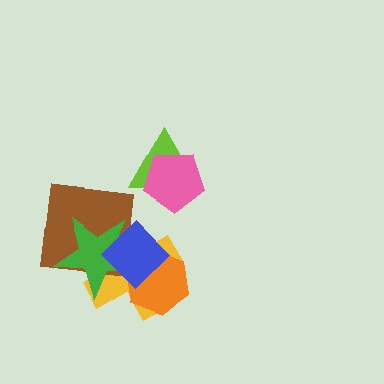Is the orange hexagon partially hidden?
Yes, it is partially covered by another shape.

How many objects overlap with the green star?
4 objects overlap with the green star.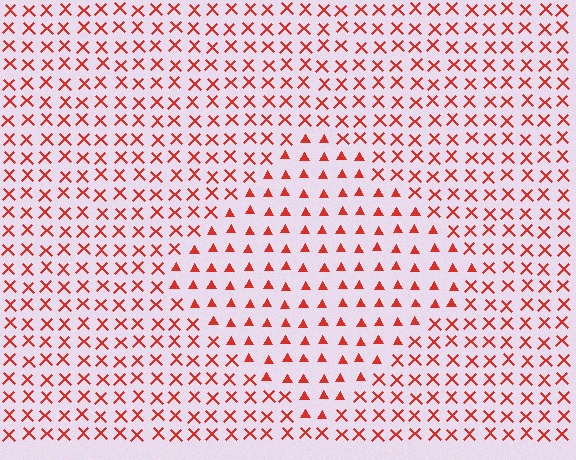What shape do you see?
I see a diamond.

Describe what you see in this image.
The image is filled with small red elements arranged in a uniform grid. A diamond-shaped region contains triangles, while the surrounding area contains X marks. The boundary is defined purely by the change in element shape.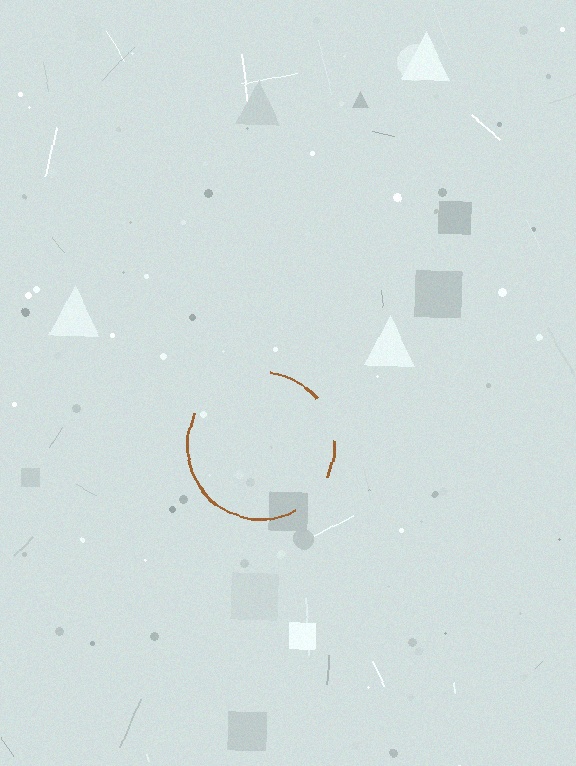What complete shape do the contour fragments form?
The contour fragments form a circle.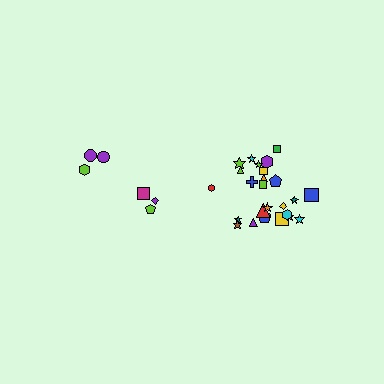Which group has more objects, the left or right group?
The right group.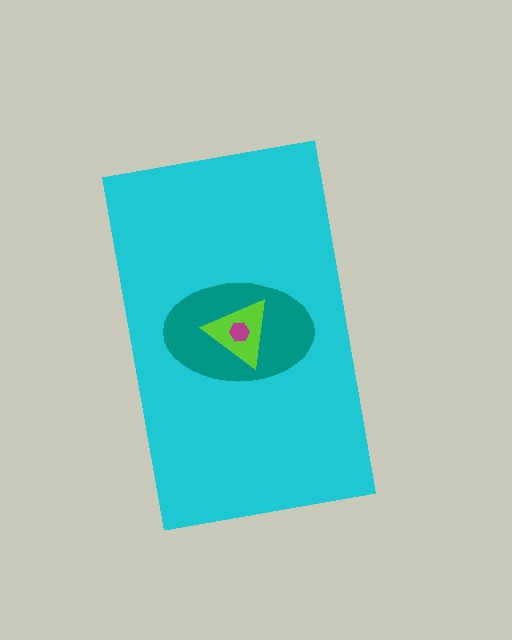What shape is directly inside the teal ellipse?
The lime triangle.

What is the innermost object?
The magenta hexagon.